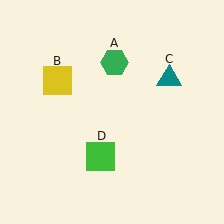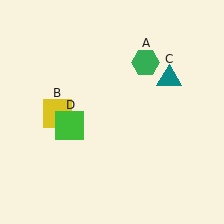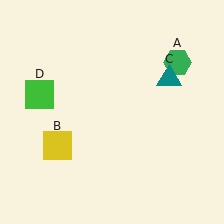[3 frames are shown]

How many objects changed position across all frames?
3 objects changed position: green hexagon (object A), yellow square (object B), green square (object D).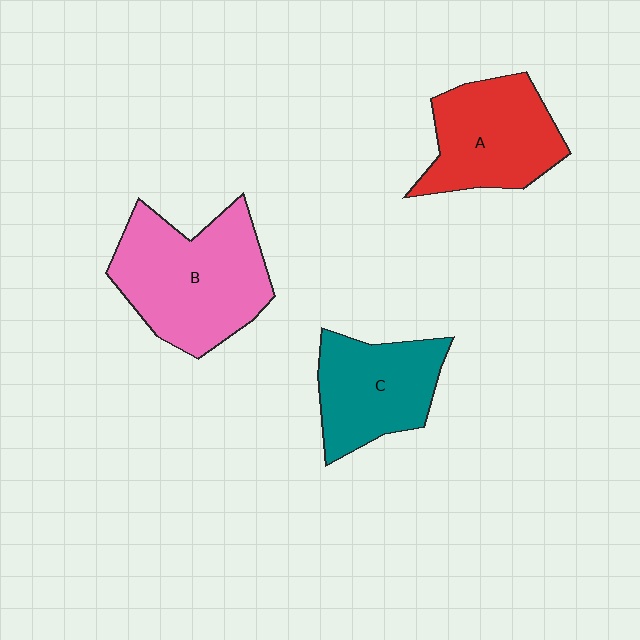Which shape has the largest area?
Shape B (pink).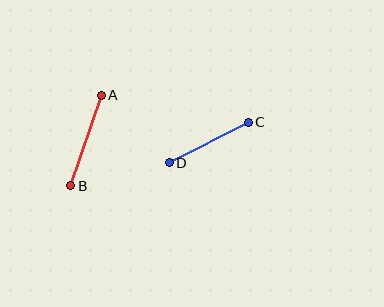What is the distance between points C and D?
The distance is approximately 89 pixels.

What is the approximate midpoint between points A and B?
The midpoint is at approximately (86, 140) pixels.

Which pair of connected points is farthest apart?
Points A and B are farthest apart.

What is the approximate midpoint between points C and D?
The midpoint is at approximately (209, 142) pixels.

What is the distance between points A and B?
The distance is approximately 96 pixels.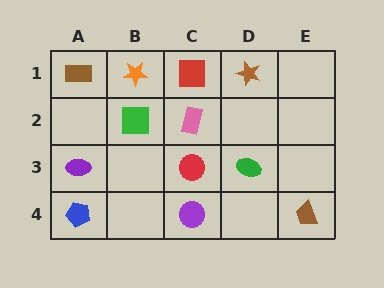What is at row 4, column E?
A brown trapezoid.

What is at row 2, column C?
A pink rectangle.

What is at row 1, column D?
A brown star.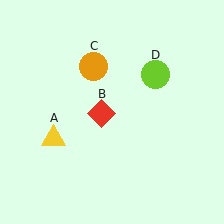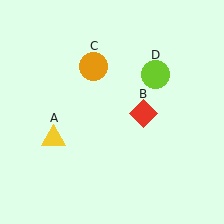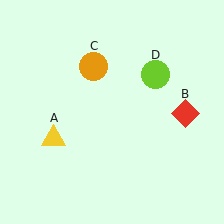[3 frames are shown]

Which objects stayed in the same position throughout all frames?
Yellow triangle (object A) and orange circle (object C) and lime circle (object D) remained stationary.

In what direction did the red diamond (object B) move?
The red diamond (object B) moved right.